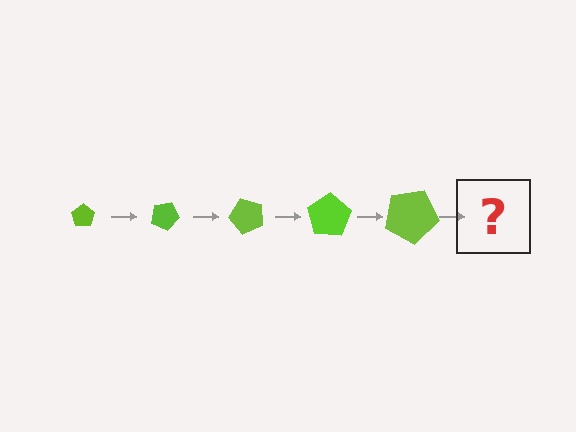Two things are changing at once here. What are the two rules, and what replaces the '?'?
The two rules are that the pentagon grows larger each step and it rotates 25 degrees each step. The '?' should be a pentagon, larger than the previous one and rotated 125 degrees from the start.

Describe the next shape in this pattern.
It should be a pentagon, larger than the previous one and rotated 125 degrees from the start.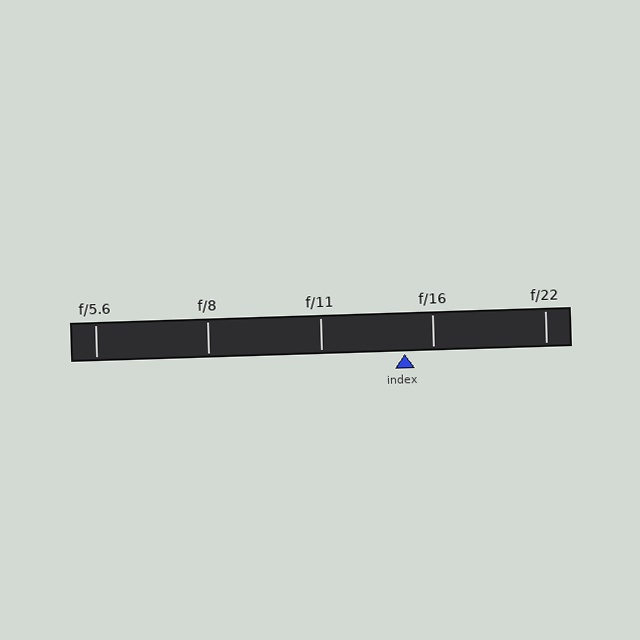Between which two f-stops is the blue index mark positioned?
The index mark is between f/11 and f/16.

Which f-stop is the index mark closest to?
The index mark is closest to f/16.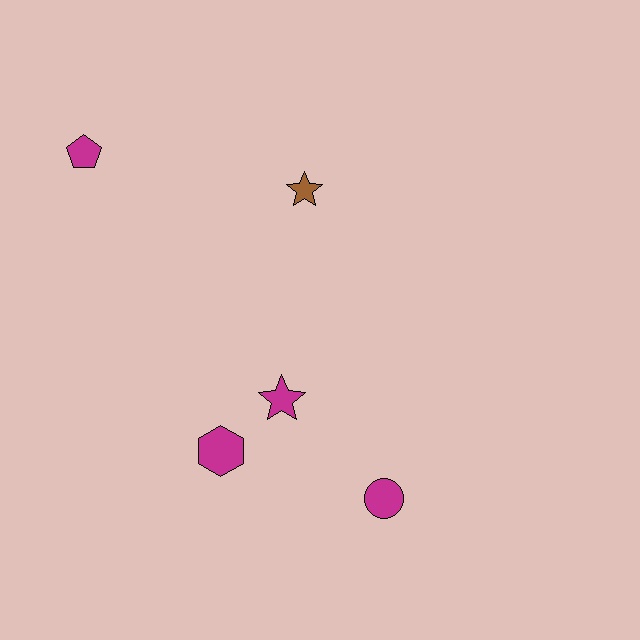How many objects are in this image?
There are 5 objects.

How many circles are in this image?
There is 1 circle.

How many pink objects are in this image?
There are no pink objects.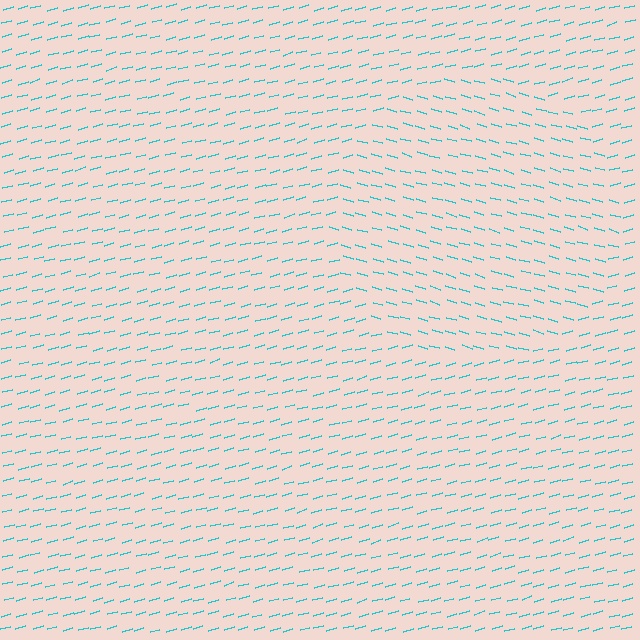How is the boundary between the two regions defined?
The boundary is defined purely by a change in line orientation (approximately 32 degrees difference). All lines are the same color and thickness.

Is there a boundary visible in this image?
Yes, there is a texture boundary formed by a change in line orientation.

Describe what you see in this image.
The image is filled with small cyan line segments. A circle region in the image has lines oriented differently from the surrounding lines, creating a visible texture boundary.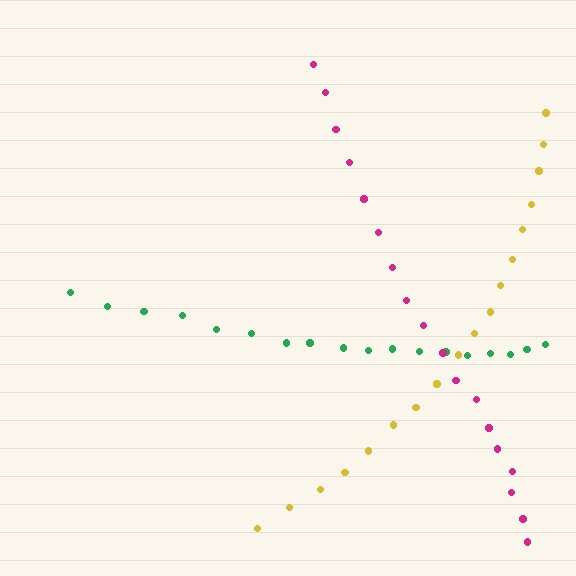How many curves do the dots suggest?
There are 3 distinct paths.